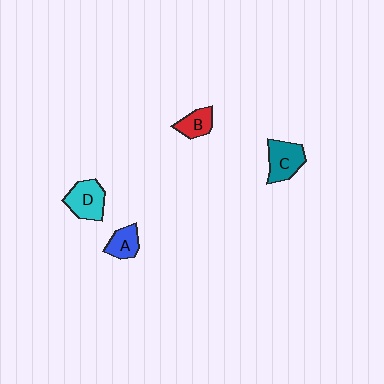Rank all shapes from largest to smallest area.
From largest to smallest: D (cyan), C (teal), A (blue), B (red).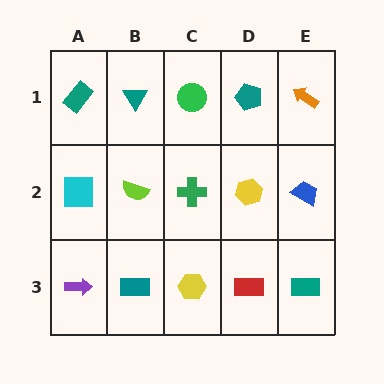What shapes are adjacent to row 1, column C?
A green cross (row 2, column C), a teal triangle (row 1, column B), a teal pentagon (row 1, column D).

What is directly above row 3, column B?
A lime semicircle.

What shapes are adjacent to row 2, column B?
A teal triangle (row 1, column B), a teal rectangle (row 3, column B), a cyan square (row 2, column A), a green cross (row 2, column C).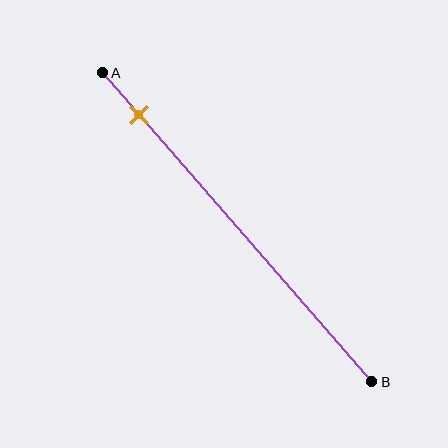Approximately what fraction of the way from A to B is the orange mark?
The orange mark is approximately 15% of the way from A to B.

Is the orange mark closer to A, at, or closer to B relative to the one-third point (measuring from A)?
The orange mark is closer to point A than the one-third point of segment AB.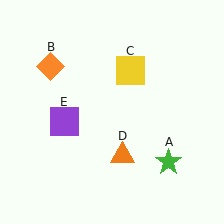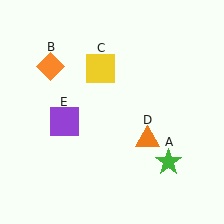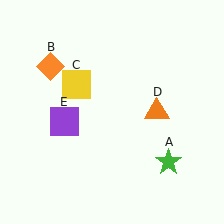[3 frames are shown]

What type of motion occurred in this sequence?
The yellow square (object C), orange triangle (object D) rotated counterclockwise around the center of the scene.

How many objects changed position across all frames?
2 objects changed position: yellow square (object C), orange triangle (object D).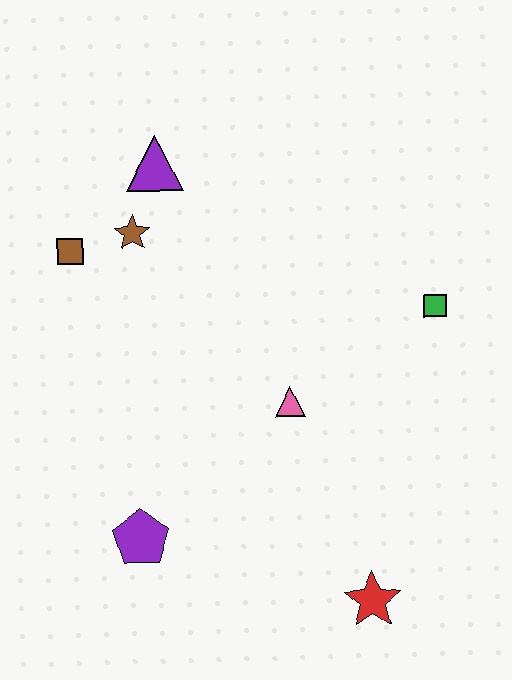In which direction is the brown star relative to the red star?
The brown star is above the red star.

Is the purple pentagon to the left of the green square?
Yes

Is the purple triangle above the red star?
Yes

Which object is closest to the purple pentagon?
The pink triangle is closest to the purple pentagon.